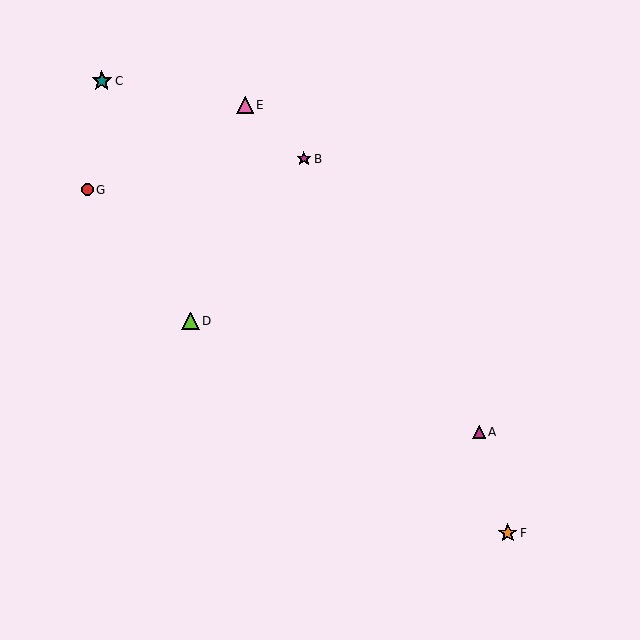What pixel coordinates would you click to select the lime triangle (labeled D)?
Click at (190, 321) to select the lime triangle D.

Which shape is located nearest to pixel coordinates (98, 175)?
The red circle (labeled G) at (87, 190) is nearest to that location.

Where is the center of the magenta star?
The center of the magenta star is at (304, 159).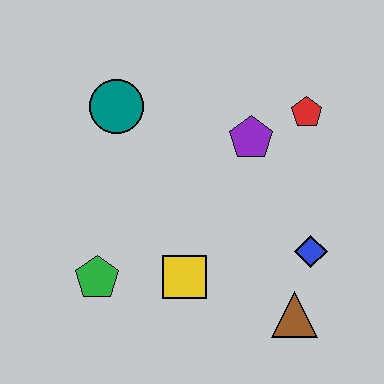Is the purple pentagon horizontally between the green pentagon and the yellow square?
No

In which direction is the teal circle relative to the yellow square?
The teal circle is above the yellow square.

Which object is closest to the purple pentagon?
The red pentagon is closest to the purple pentagon.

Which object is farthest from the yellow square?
The red pentagon is farthest from the yellow square.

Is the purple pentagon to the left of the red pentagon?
Yes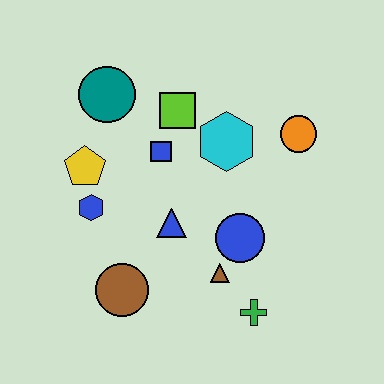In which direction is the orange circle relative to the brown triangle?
The orange circle is above the brown triangle.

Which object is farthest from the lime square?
The green cross is farthest from the lime square.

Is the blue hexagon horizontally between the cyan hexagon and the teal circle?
No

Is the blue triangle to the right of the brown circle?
Yes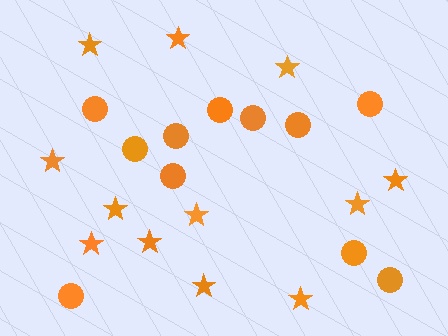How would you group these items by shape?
There are 2 groups: one group of stars (12) and one group of circles (11).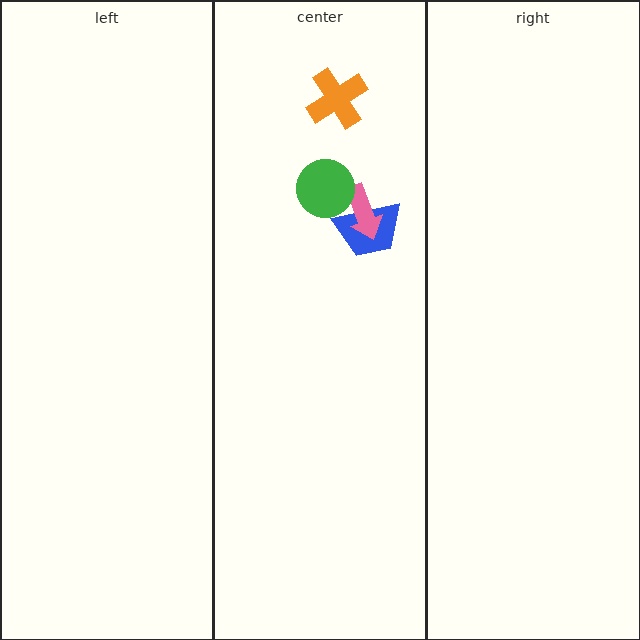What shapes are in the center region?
The blue trapezoid, the pink arrow, the orange cross, the green circle.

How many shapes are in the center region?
4.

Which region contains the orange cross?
The center region.